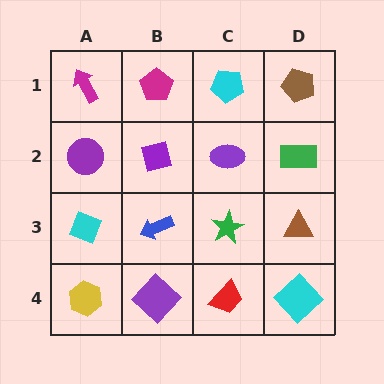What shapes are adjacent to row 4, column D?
A brown triangle (row 3, column D), a red trapezoid (row 4, column C).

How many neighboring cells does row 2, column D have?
3.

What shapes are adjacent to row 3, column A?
A purple circle (row 2, column A), a yellow hexagon (row 4, column A), a blue arrow (row 3, column B).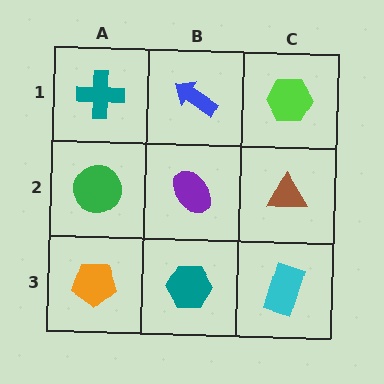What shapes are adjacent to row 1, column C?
A brown triangle (row 2, column C), a blue arrow (row 1, column B).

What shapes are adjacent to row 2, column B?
A blue arrow (row 1, column B), a teal hexagon (row 3, column B), a green circle (row 2, column A), a brown triangle (row 2, column C).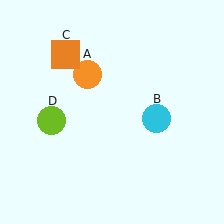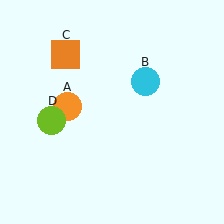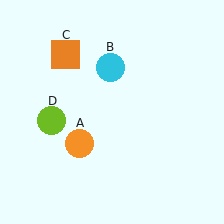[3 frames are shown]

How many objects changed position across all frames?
2 objects changed position: orange circle (object A), cyan circle (object B).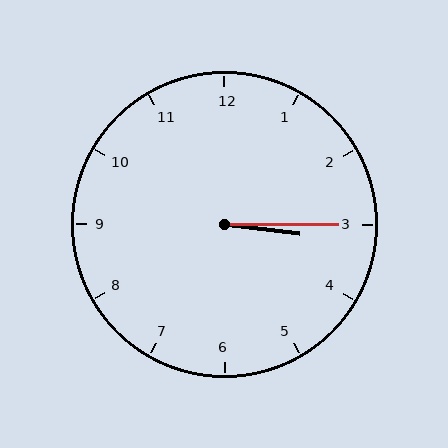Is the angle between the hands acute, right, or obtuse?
It is acute.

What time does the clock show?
3:15.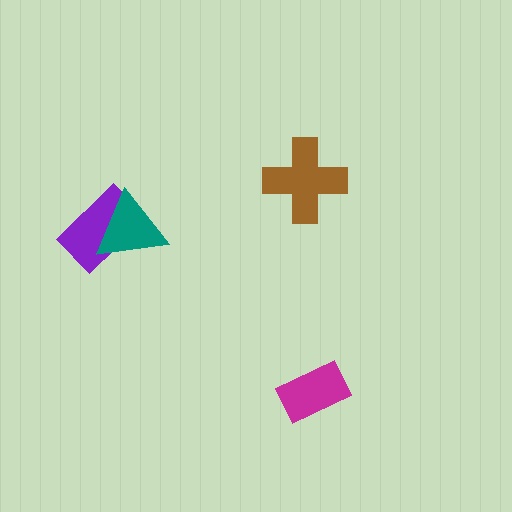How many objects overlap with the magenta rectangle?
0 objects overlap with the magenta rectangle.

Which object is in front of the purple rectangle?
The teal triangle is in front of the purple rectangle.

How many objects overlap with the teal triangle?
1 object overlaps with the teal triangle.